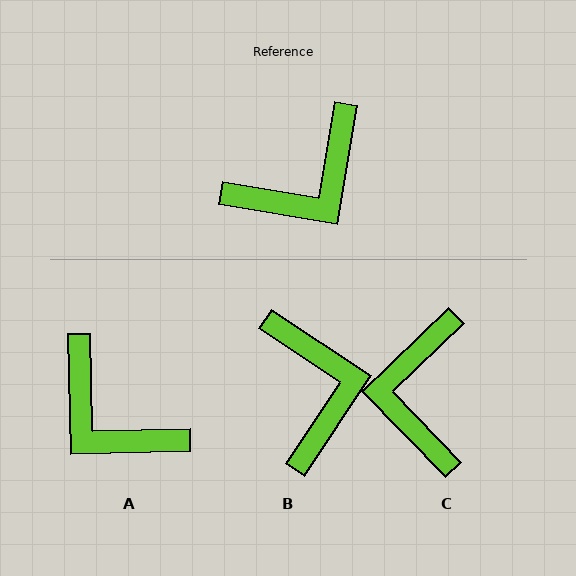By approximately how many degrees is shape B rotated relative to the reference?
Approximately 66 degrees counter-clockwise.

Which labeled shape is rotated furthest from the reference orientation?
C, about 126 degrees away.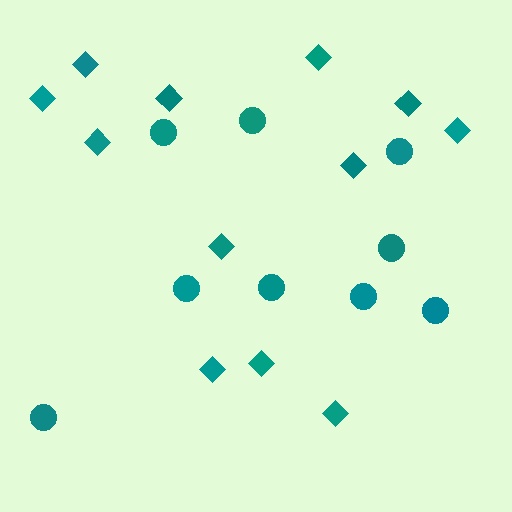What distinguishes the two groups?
There are 2 groups: one group of diamonds (12) and one group of circles (9).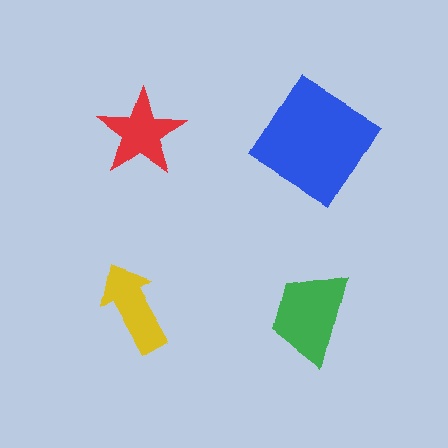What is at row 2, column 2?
A green trapezoid.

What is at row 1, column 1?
A red star.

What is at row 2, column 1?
A yellow arrow.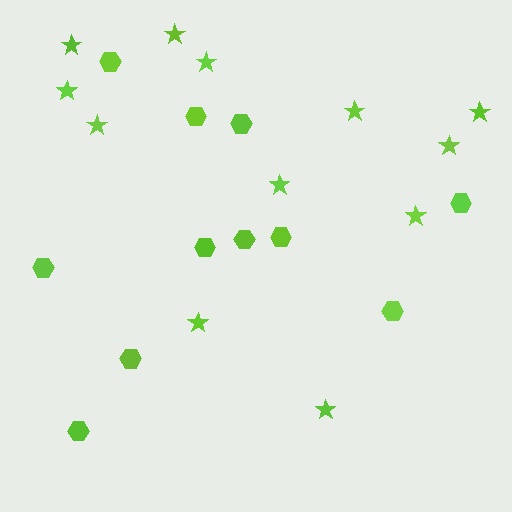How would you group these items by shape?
There are 2 groups: one group of hexagons (11) and one group of stars (12).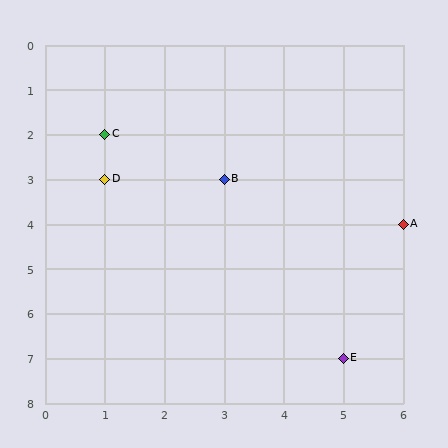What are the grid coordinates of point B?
Point B is at grid coordinates (3, 3).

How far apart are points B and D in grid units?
Points B and D are 2 columns apart.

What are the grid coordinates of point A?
Point A is at grid coordinates (6, 4).